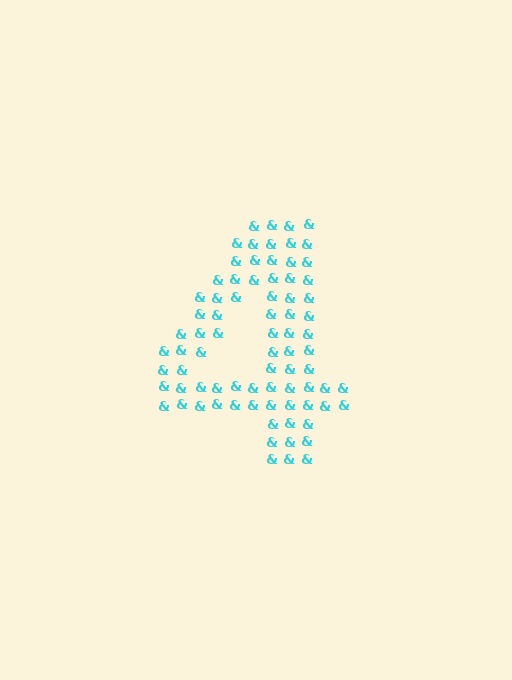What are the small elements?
The small elements are ampersands.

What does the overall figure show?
The overall figure shows the digit 4.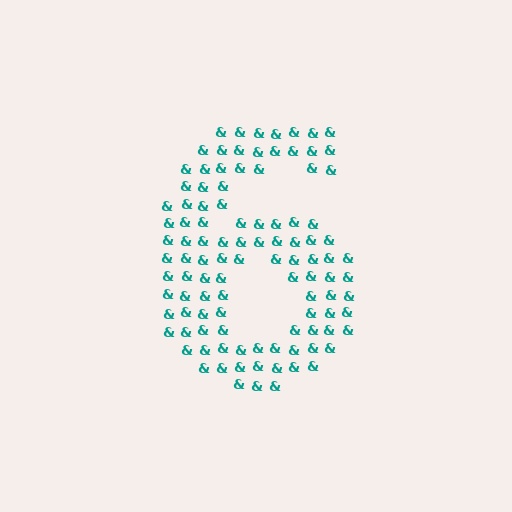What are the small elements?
The small elements are ampersands.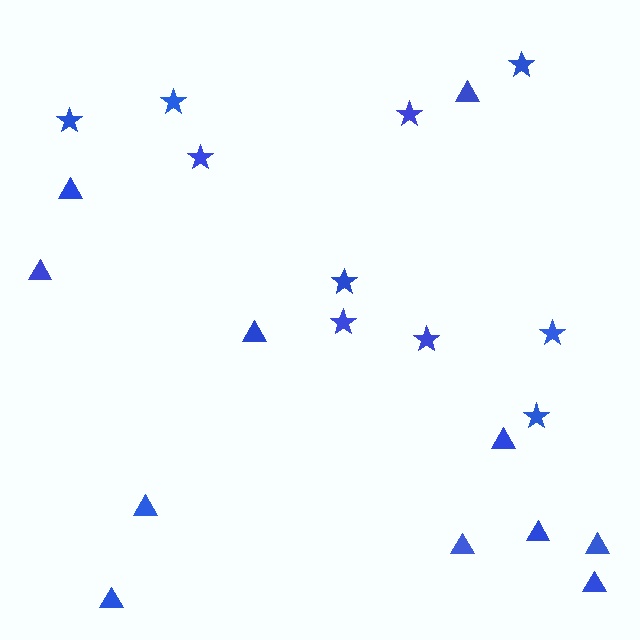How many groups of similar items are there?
There are 2 groups: one group of triangles (11) and one group of stars (10).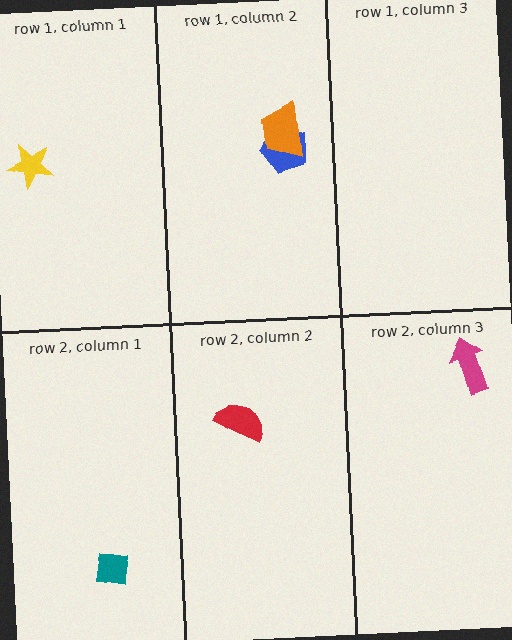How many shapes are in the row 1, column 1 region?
1.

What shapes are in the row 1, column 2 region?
The blue pentagon, the orange trapezoid.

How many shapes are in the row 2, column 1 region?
1.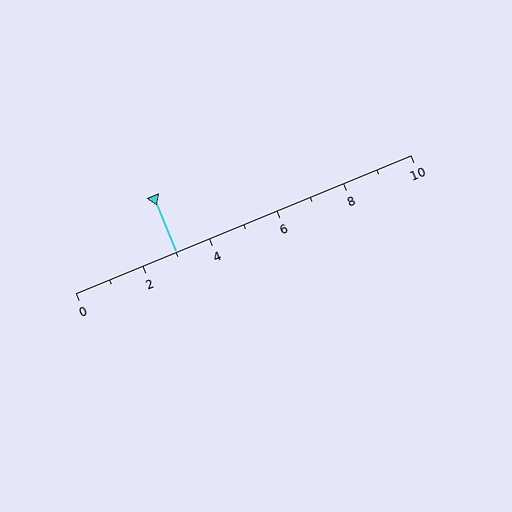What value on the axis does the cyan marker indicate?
The marker indicates approximately 3.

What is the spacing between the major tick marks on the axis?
The major ticks are spaced 2 apart.